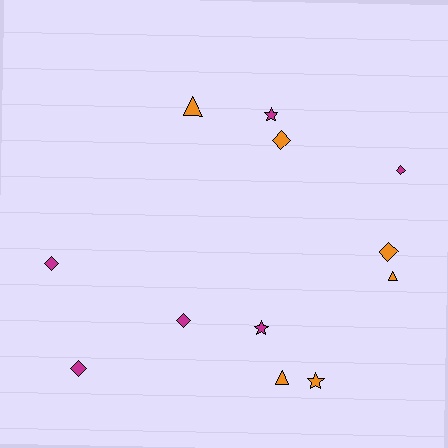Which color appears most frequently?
Orange, with 6 objects.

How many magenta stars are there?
There are 2 magenta stars.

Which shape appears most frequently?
Diamond, with 6 objects.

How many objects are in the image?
There are 12 objects.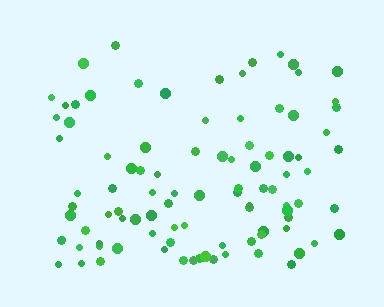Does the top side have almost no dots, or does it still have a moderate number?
Still a moderate number, just noticeably fewer than the bottom.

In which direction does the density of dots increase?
From top to bottom, with the bottom side densest.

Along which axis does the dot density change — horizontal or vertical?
Vertical.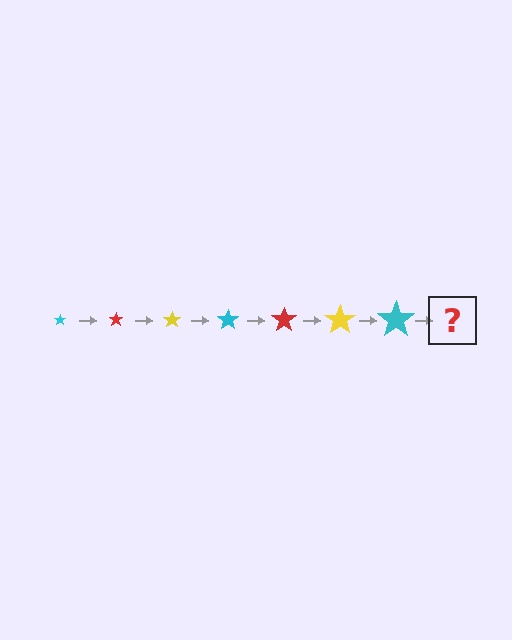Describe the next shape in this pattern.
It should be a red star, larger than the previous one.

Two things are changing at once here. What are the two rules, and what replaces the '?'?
The two rules are that the star grows larger each step and the color cycles through cyan, red, and yellow. The '?' should be a red star, larger than the previous one.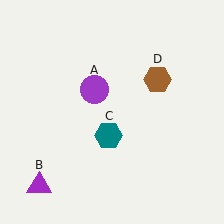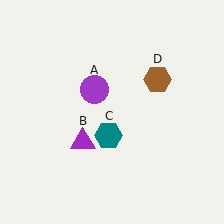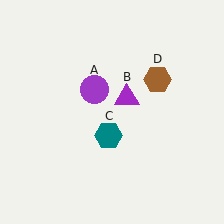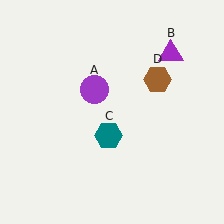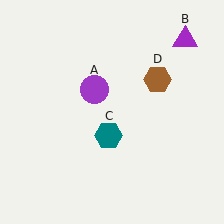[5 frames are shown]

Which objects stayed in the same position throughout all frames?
Purple circle (object A) and teal hexagon (object C) and brown hexagon (object D) remained stationary.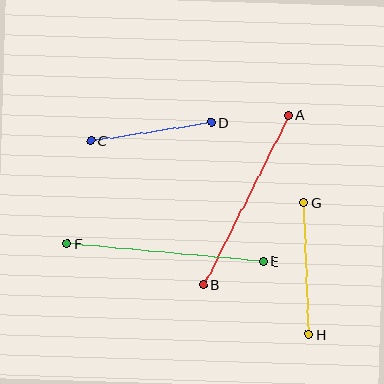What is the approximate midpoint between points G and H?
The midpoint is at approximately (306, 269) pixels.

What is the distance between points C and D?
The distance is approximately 122 pixels.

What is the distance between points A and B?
The distance is approximately 190 pixels.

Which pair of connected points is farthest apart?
Points E and F are farthest apart.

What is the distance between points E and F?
The distance is approximately 196 pixels.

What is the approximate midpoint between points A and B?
The midpoint is at approximately (246, 200) pixels.